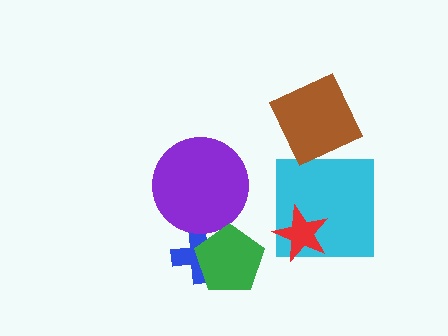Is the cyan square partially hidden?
Yes, it is partially covered by another shape.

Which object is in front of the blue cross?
The green pentagon is in front of the blue cross.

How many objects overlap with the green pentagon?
1 object overlaps with the green pentagon.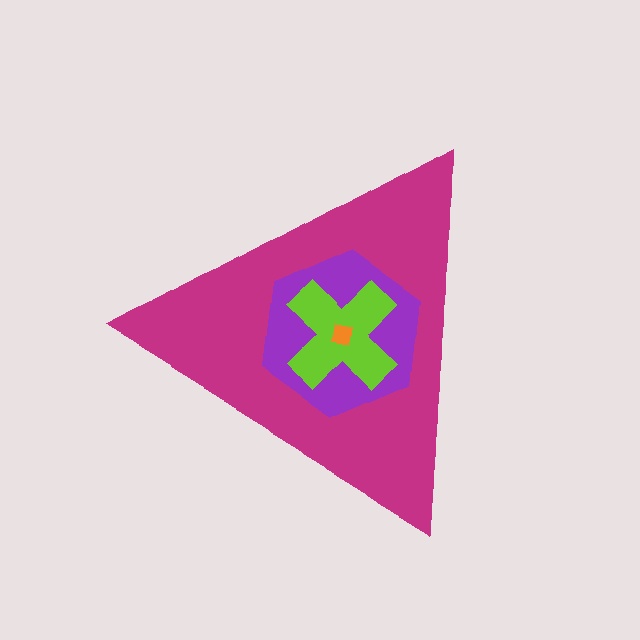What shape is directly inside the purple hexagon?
The lime cross.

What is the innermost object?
The orange square.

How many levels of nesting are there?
4.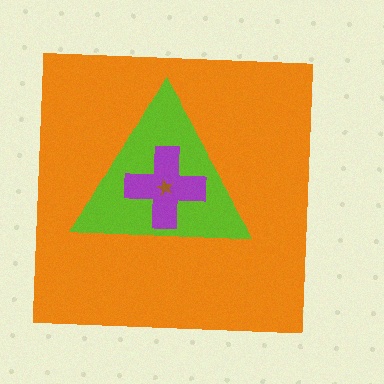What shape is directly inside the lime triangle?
The purple cross.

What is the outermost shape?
The orange square.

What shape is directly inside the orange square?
The lime triangle.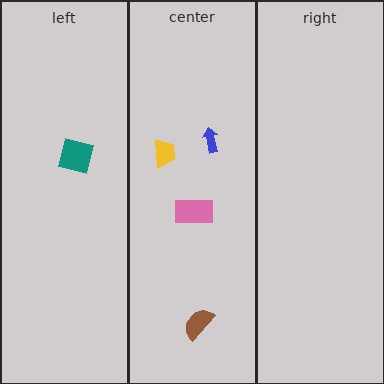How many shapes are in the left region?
1.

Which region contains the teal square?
The left region.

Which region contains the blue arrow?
The center region.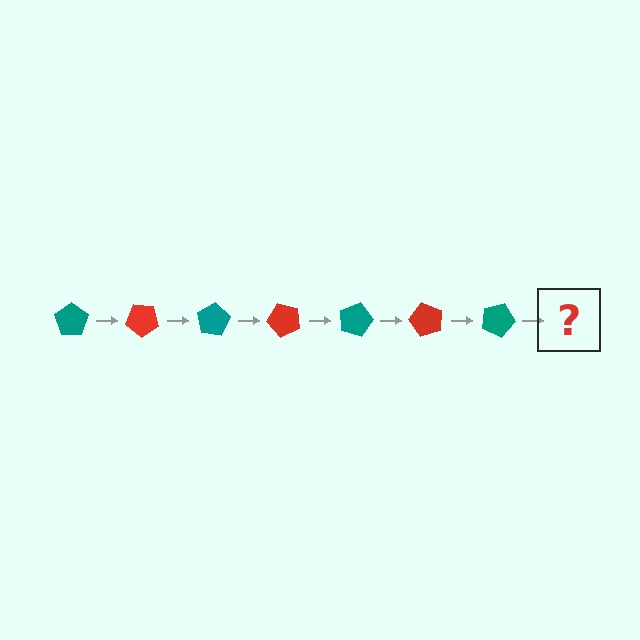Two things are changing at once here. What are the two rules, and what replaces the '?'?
The two rules are that it rotates 40 degrees each step and the color cycles through teal and red. The '?' should be a red pentagon, rotated 280 degrees from the start.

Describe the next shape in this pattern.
It should be a red pentagon, rotated 280 degrees from the start.